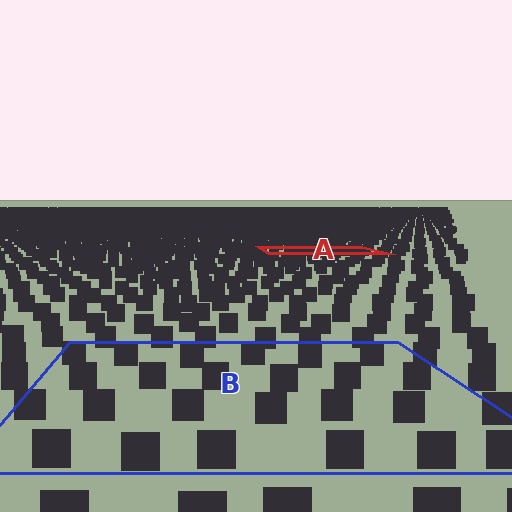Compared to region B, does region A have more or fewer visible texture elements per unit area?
Region A has more texture elements per unit area — they are packed more densely because it is farther away.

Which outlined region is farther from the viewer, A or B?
Region A is farther from the viewer — the texture elements inside it appear smaller and more densely packed.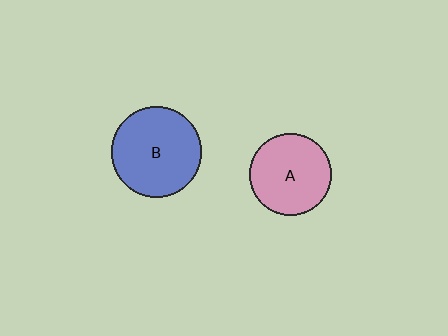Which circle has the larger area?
Circle B (blue).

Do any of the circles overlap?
No, none of the circles overlap.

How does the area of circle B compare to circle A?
Approximately 1.2 times.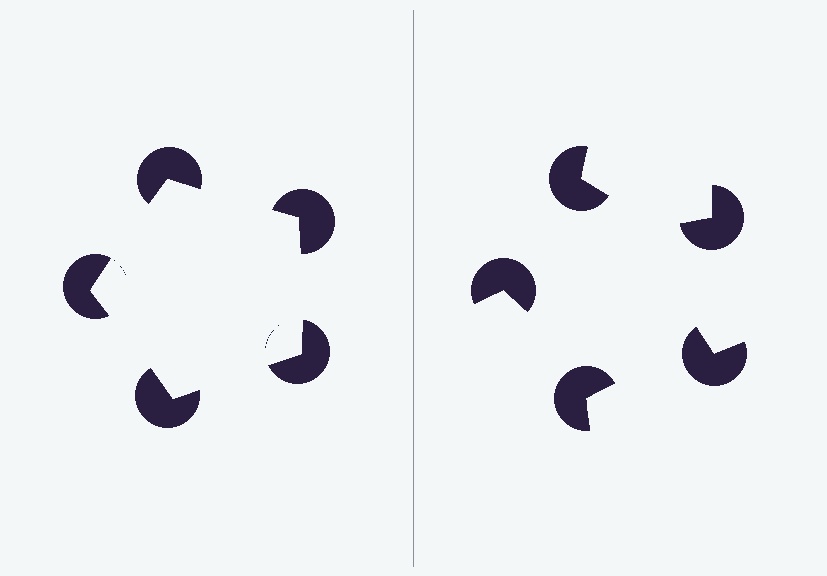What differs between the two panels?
The pac-man discs are positioned identically on both sides; only the wedge orientations differ. On the left they align to a pentagon; on the right they are misaligned.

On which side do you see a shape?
An illusory pentagon appears on the left side. On the right side the wedge cuts are rotated, so no coherent shape forms.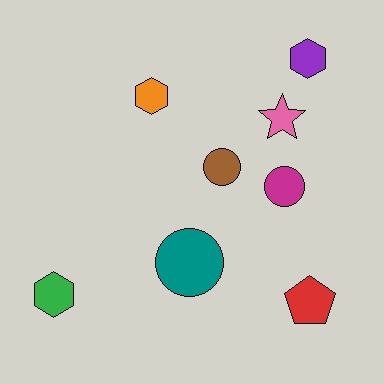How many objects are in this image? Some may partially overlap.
There are 8 objects.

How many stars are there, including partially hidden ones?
There is 1 star.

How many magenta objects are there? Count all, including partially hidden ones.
There is 1 magenta object.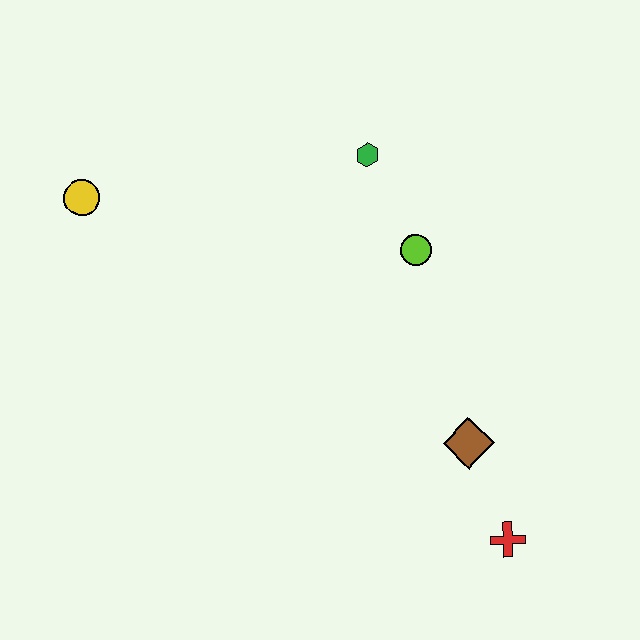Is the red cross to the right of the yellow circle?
Yes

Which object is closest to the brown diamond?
The red cross is closest to the brown diamond.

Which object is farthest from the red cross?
The yellow circle is farthest from the red cross.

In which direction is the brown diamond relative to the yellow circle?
The brown diamond is to the right of the yellow circle.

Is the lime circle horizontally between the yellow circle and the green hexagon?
No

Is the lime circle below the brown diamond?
No